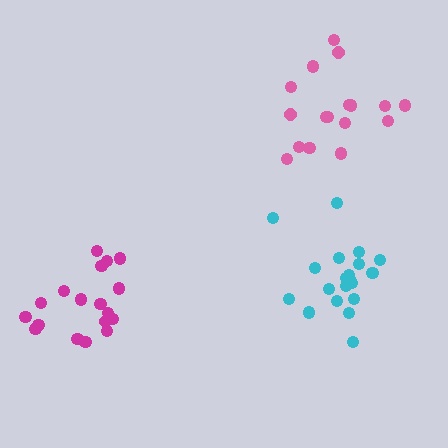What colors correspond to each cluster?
The clusters are colored: cyan, magenta, pink.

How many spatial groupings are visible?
There are 3 spatial groupings.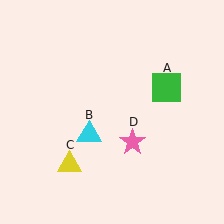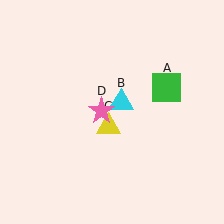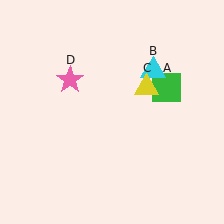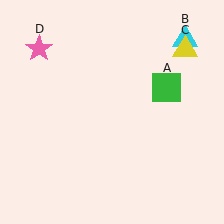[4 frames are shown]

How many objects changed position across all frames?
3 objects changed position: cyan triangle (object B), yellow triangle (object C), pink star (object D).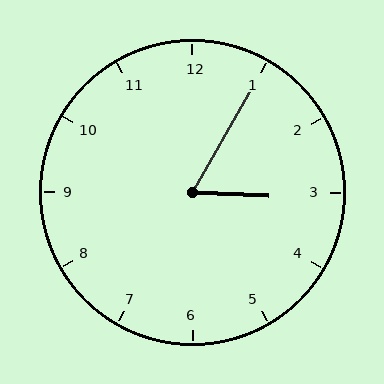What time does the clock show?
3:05.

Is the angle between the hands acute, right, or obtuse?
It is acute.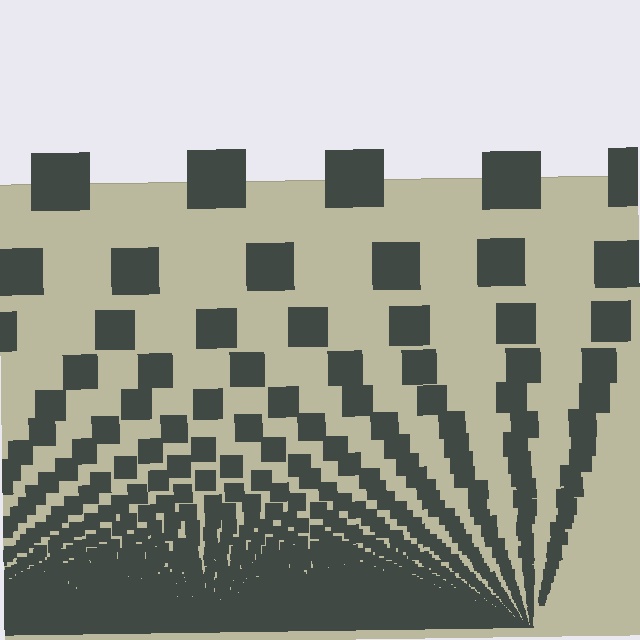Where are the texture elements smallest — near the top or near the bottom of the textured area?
Near the bottom.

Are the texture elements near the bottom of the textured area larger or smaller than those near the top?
Smaller. The gradient is inverted — elements near the bottom are smaller and denser.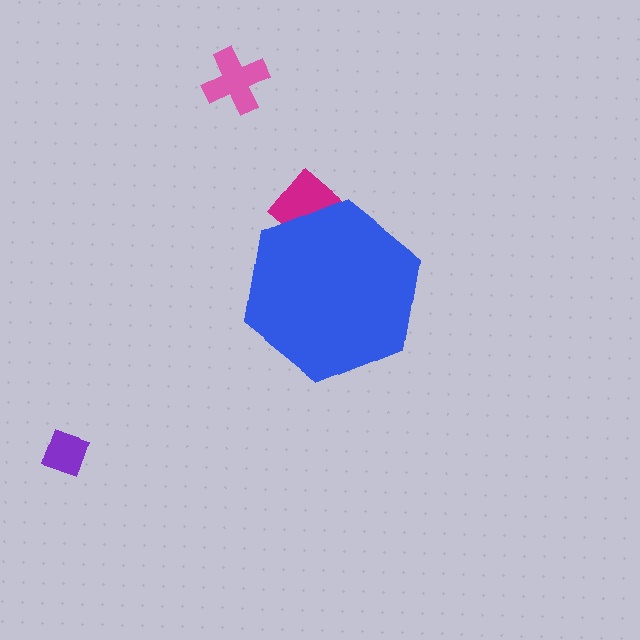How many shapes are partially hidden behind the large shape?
1 shape is partially hidden.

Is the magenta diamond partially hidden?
Yes, the magenta diamond is partially hidden behind the blue hexagon.